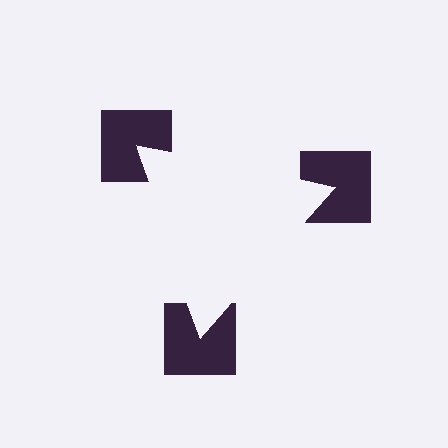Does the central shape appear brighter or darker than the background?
It typically appears slightly brighter than the background, even though no actual brightness change is drawn.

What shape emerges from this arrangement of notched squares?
An illusory triangle — its edges are inferred from the aligned wedge cuts in the notched squares, not physically drawn.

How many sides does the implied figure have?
3 sides.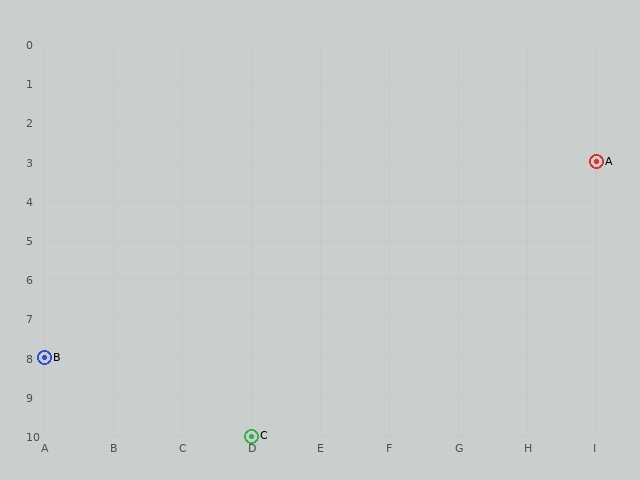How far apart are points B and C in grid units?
Points B and C are 3 columns and 2 rows apart (about 3.6 grid units diagonally).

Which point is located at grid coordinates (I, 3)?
Point A is at (I, 3).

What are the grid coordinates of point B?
Point B is at grid coordinates (A, 8).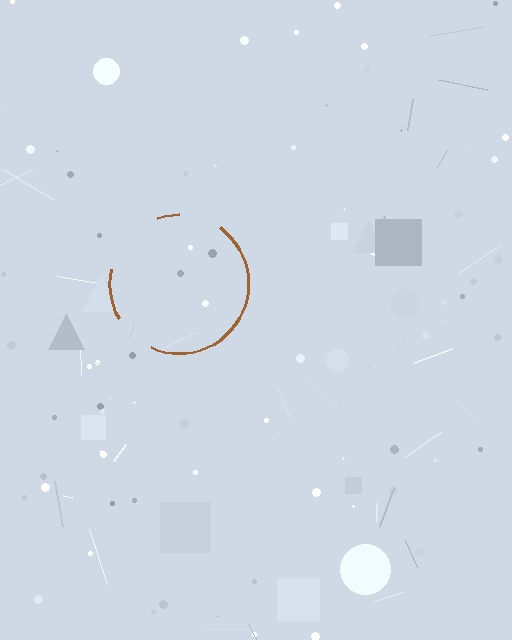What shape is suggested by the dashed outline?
The dashed outline suggests a circle.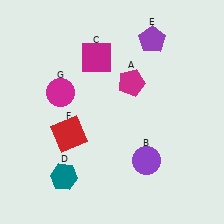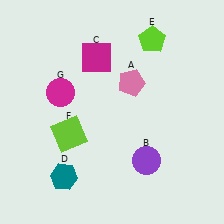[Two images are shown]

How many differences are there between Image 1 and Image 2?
There are 3 differences between the two images.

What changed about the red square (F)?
In Image 1, F is red. In Image 2, it changed to lime.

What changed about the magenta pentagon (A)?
In Image 1, A is magenta. In Image 2, it changed to pink.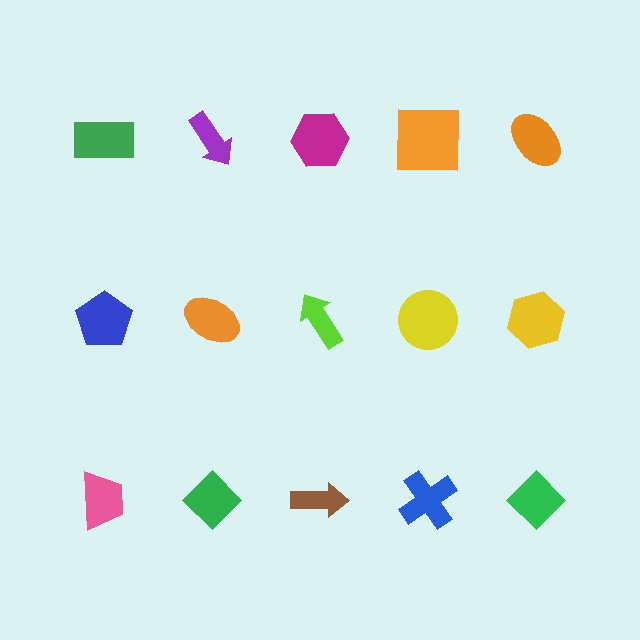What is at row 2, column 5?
A yellow hexagon.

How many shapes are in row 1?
5 shapes.